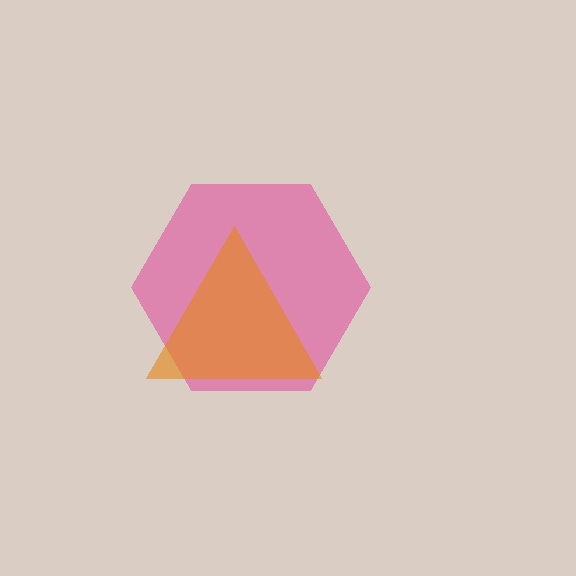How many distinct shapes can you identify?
There are 2 distinct shapes: a pink hexagon, an orange triangle.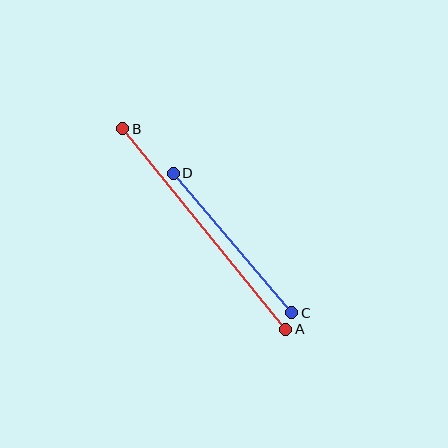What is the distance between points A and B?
The distance is approximately 258 pixels.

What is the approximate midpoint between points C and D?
The midpoint is at approximately (233, 243) pixels.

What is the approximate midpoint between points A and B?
The midpoint is at approximately (204, 229) pixels.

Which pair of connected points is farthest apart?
Points A and B are farthest apart.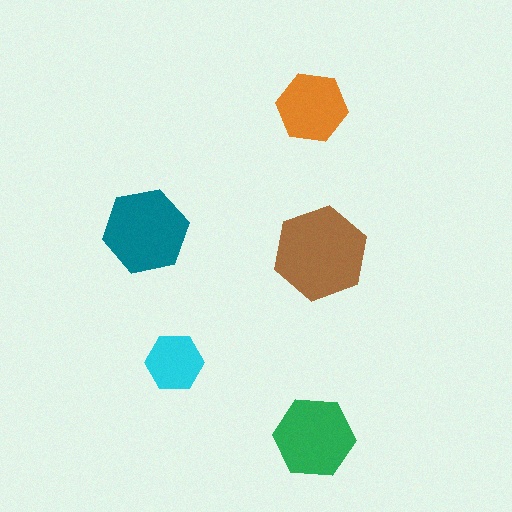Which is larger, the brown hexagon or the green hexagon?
The brown one.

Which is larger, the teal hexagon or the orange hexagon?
The teal one.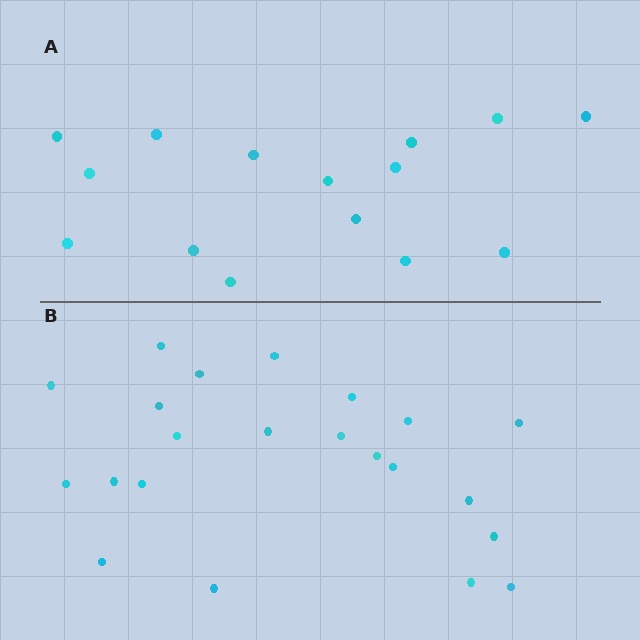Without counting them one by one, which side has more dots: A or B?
Region B (the bottom region) has more dots.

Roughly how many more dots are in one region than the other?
Region B has roughly 8 or so more dots than region A.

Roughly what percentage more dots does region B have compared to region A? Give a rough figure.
About 45% more.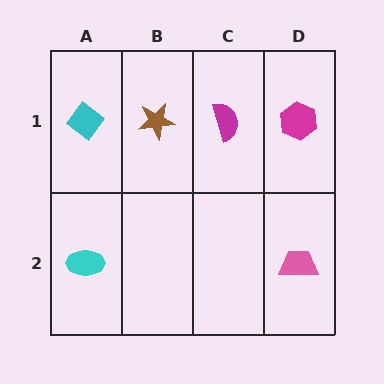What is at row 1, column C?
A magenta semicircle.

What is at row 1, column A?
A cyan diamond.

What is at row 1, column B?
A brown star.